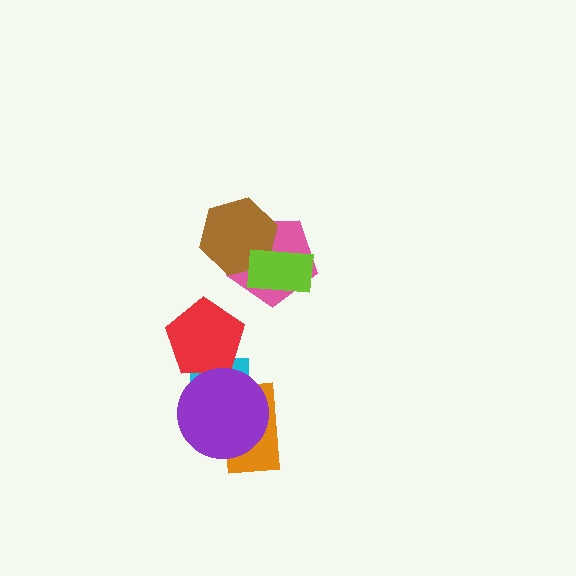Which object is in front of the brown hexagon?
The lime rectangle is in front of the brown hexagon.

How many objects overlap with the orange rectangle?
2 objects overlap with the orange rectangle.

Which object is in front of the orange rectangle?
The purple circle is in front of the orange rectangle.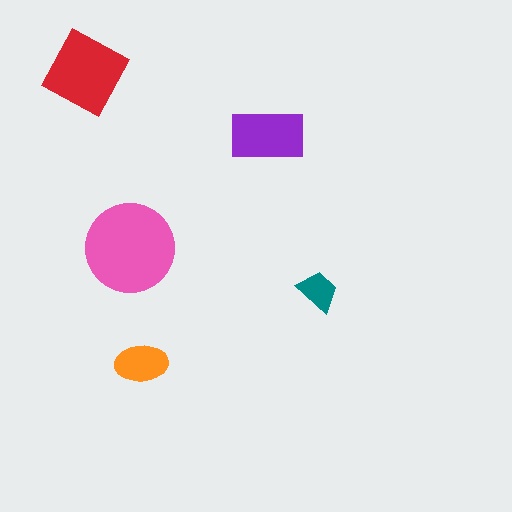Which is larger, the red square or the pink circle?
The pink circle.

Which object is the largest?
The pink circle.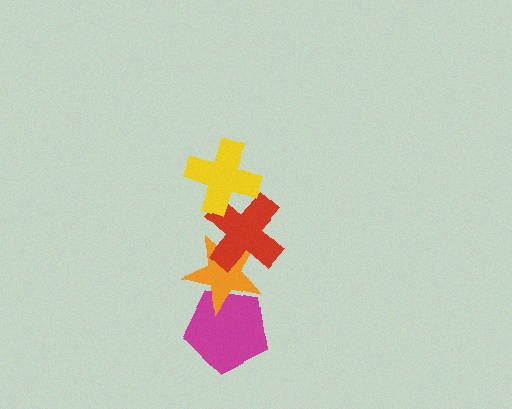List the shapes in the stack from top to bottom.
From top to bottom: the yellow cross, the red cross, the orange star, the magenta pentagon.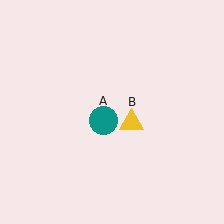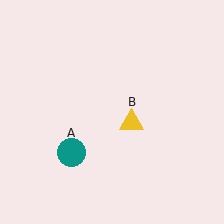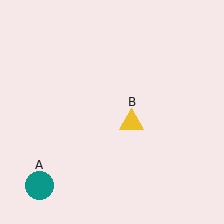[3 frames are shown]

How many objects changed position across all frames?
1 object changed position: teal circle (object A).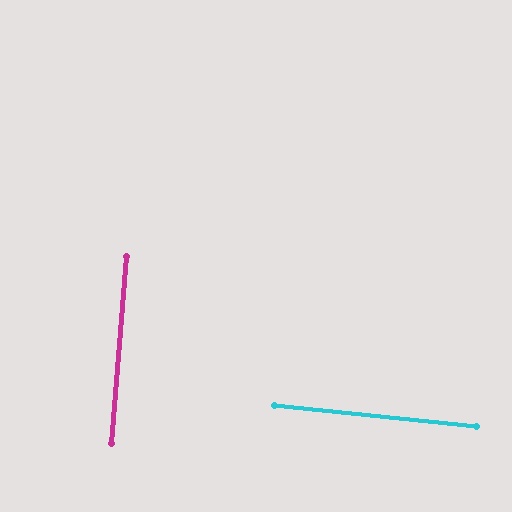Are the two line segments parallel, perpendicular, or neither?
Perpendicular — they meet at approximately 89°.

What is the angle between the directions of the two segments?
Approximately 89 degrees.